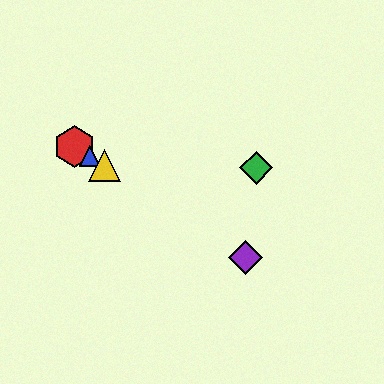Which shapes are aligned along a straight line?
The red hexagon, the blue triangle, the yellow triangle, the purple diamond are aligned along a straight line.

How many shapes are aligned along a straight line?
4 shapes (the red hexagon, the blue triangle, the yellow triangle, the purple diamond) are aligned along a straight line.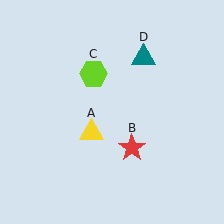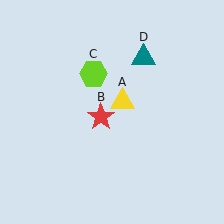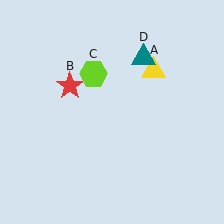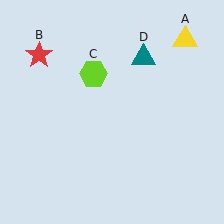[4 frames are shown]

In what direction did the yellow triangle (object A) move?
The yellow triangle (object A) moved up and to the right.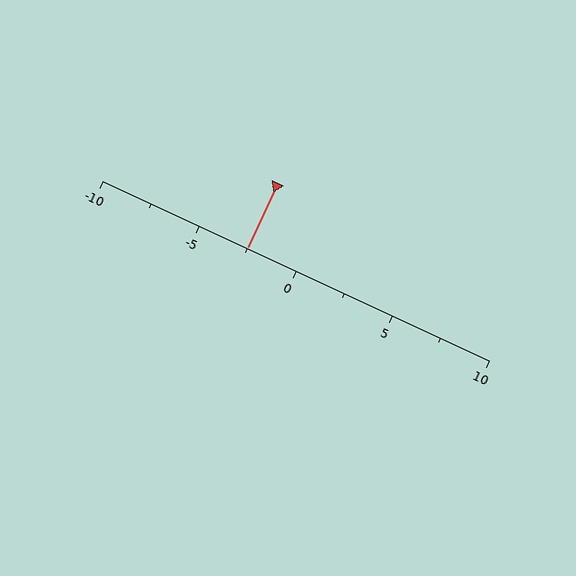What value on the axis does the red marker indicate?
The marker indicates approximately -2.5.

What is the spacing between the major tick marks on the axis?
The major ticks are spaced 5 apart.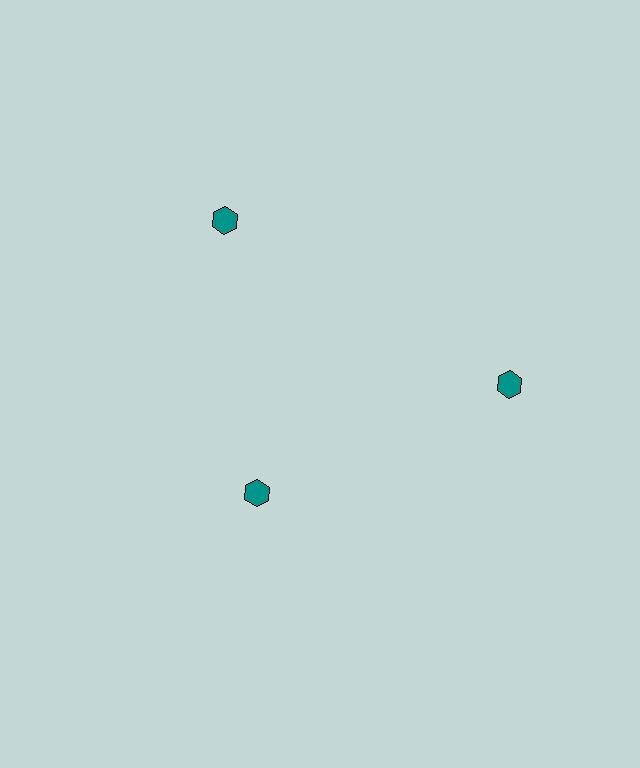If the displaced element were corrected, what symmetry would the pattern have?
It would have 3-fold rotational symmetry — the pattern would map onto itself every 120 degrees.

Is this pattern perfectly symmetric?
No. The 3 teal hexagons are arranged in a ring, but one element near the 7 o'clock position is pulled inward toward the center, breaking the 3-fold rotational symmetry.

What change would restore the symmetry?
The symmetry would be restored by moving it outward, back onto the ring so that all 3 hexagons sit at equal angles and equal distance from the center.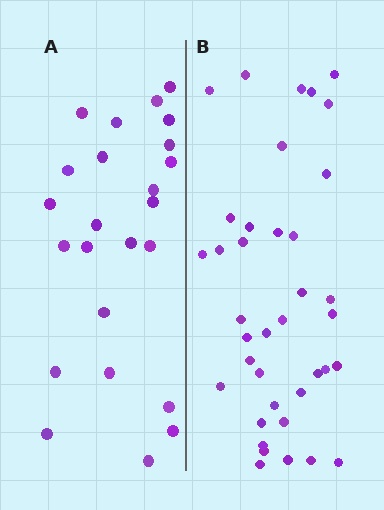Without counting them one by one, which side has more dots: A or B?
Region B (the right region) has more dots.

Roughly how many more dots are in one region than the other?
Region B has approximately 15 more dots than region A.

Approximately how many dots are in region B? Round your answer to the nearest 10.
About 40 dots. (The exact count is 38, which rounds to 40.)